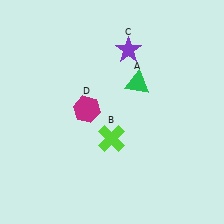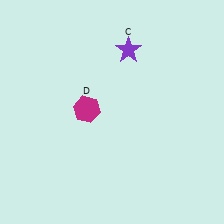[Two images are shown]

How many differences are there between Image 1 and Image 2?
There are 2 differences between the two images.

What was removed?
The lime cross (B), the green triangle (A) were removed in Image 2.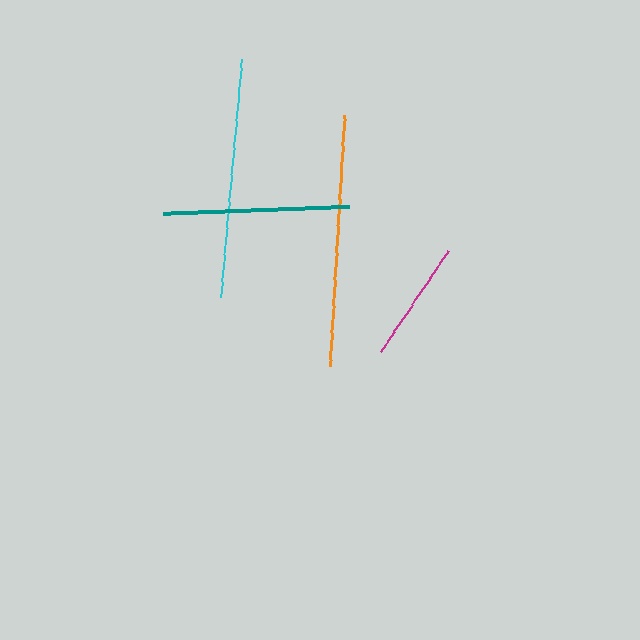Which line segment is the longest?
The orange line is the longest at approximately 251 pixels.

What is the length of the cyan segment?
The cyan segment is approximately 239 pixels long.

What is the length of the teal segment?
The teal segment is approximately 186 pixels long.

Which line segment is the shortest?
The magenta line is the shortest at approximately 121 pixels.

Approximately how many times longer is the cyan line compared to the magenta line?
The cyan line is approximately 2.0 times the length of the magenta line.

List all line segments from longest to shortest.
From longest to shortest: orange, cyan, teal, magenta.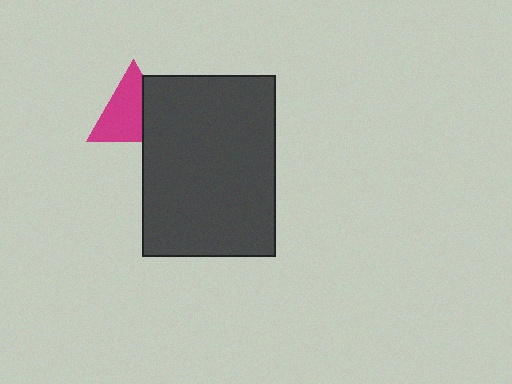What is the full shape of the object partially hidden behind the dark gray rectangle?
The partially hidden object is a magenta triangle.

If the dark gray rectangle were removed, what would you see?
You would see the complete magenta triangle.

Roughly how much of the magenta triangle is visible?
Most of it is visible (roughly 66%).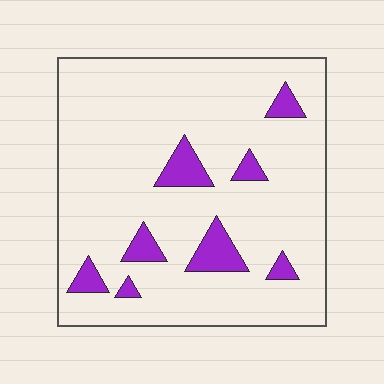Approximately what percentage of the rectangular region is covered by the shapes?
Approximately 10%.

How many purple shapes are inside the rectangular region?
8.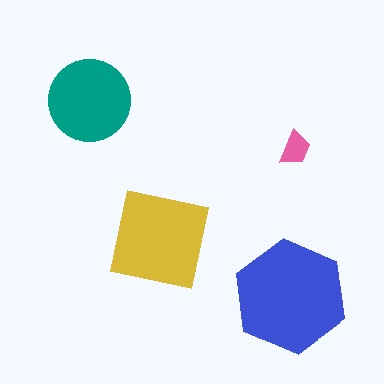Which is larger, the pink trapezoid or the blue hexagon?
The blue hexagon.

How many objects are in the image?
There are 4 objects in the image.